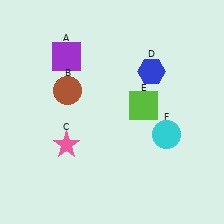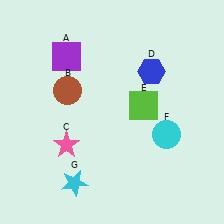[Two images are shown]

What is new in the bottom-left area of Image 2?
A cyan star (G) was added in the bottom-left area of Image 2.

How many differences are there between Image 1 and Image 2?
There is 1 difference between the two images.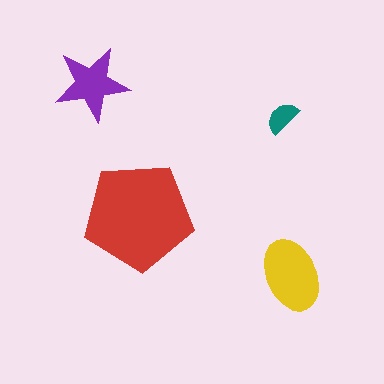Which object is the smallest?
The teal semicircle.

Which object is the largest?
The red pentagon.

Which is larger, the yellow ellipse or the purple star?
The yellow ellipse.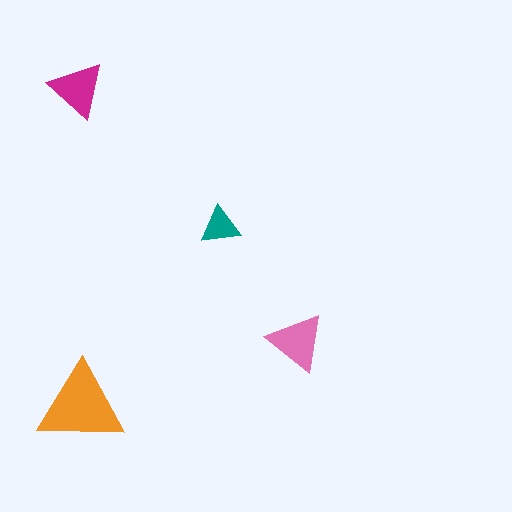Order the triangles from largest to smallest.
the orange one, the pink one, the magenta one, the teal one.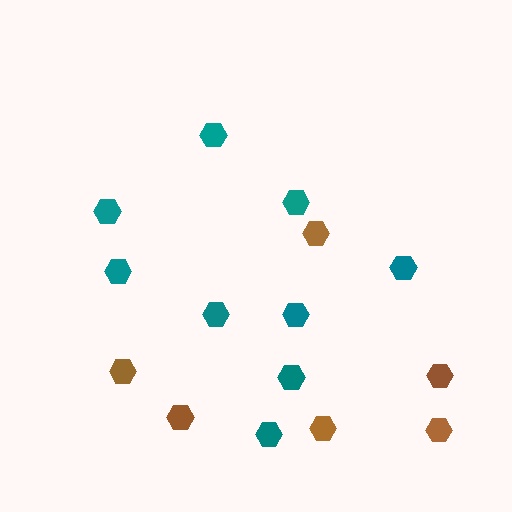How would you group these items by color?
There are 2 groups: one group of teal hexagons (9) and one group of brown hexagons (6).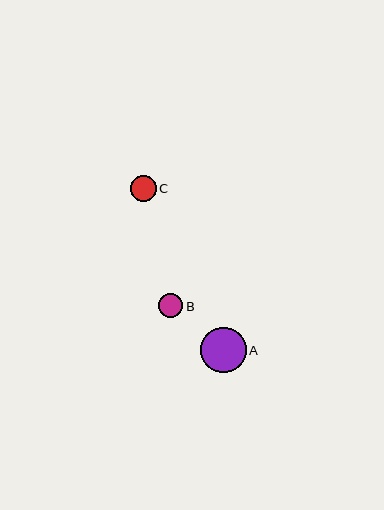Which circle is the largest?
Circle A is the largest with a size of approximately 45 pixels.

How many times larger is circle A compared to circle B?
Circle A is approximately 1.9 times the size of circle B.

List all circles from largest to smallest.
From largest to smallest: A, C, B.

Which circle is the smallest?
Circle B is the smallest with a size of approximately 24 pixels.